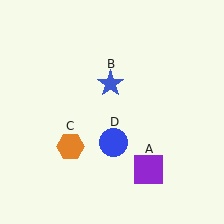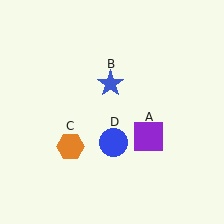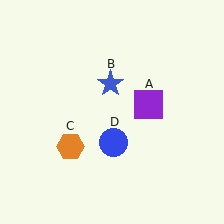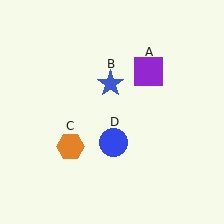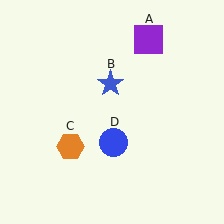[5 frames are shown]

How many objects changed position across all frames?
1 object changed position: purple square (object A).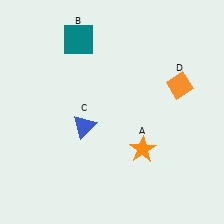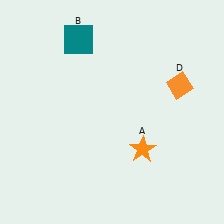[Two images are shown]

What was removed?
The blue triangle (C) was removed in Image 2.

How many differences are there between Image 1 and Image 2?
There is 1 difference between the two images.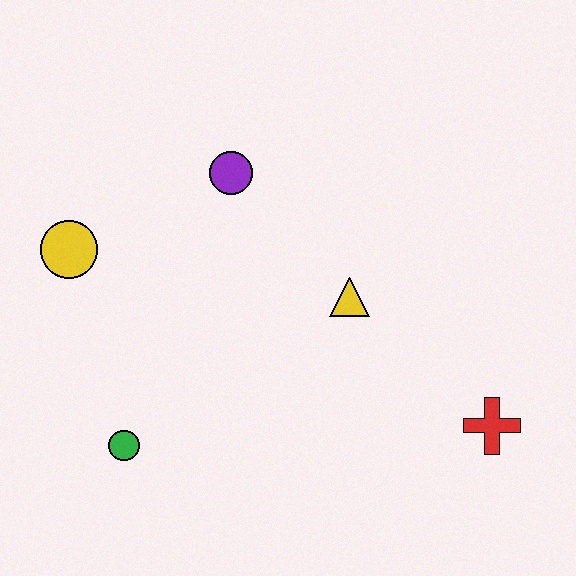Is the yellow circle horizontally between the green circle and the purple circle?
No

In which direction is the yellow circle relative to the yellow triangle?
The yellow circle is to the left of the yellow triangle.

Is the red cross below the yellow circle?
Yes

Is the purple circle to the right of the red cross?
No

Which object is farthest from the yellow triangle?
The yellow circle is farthest from the yellow triangle.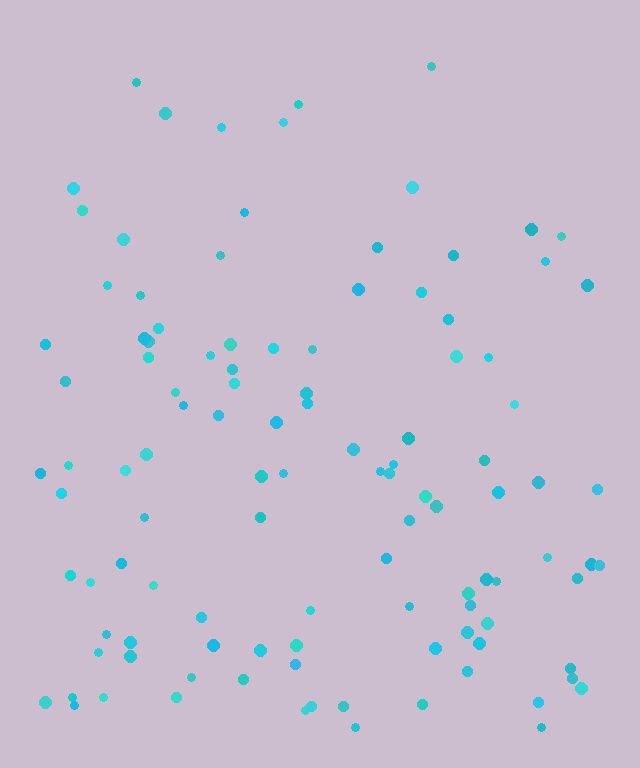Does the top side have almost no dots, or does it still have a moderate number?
Still a moderate number, just noticeably fewer than the bottom.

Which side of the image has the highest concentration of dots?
The bottom.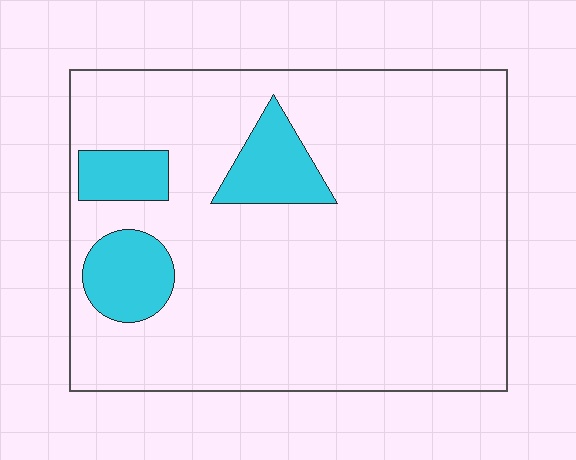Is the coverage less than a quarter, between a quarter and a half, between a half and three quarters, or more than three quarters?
Less than a quarter.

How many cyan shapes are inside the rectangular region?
3.